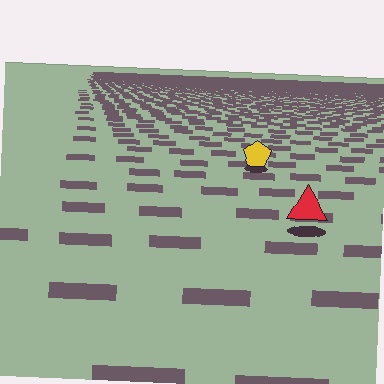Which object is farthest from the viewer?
The yellow pentagon is farthest from the viewer. It appears smaller and the ground texture around it is denser.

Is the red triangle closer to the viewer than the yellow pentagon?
Yes. The red triangle is closer — you can tell from the texture gradient: the ground texture is coarser near it.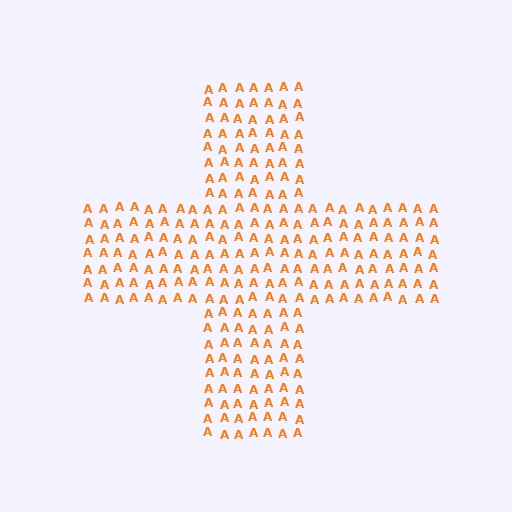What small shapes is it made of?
It is made of small letter A's.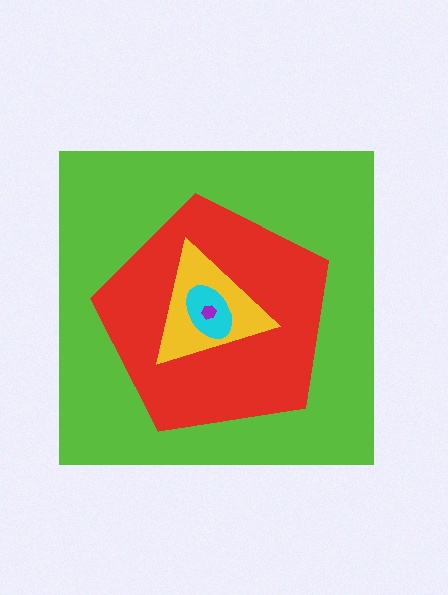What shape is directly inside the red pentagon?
The yellow triangle.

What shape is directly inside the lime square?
The red pentagon.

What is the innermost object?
The purple hexagon.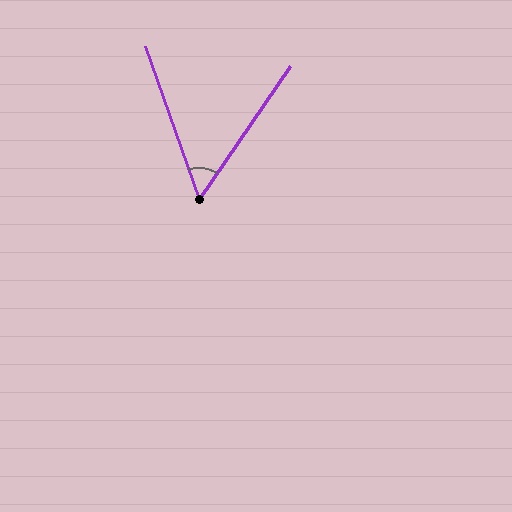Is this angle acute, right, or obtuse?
It is acute.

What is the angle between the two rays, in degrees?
Approximately 54 degrees.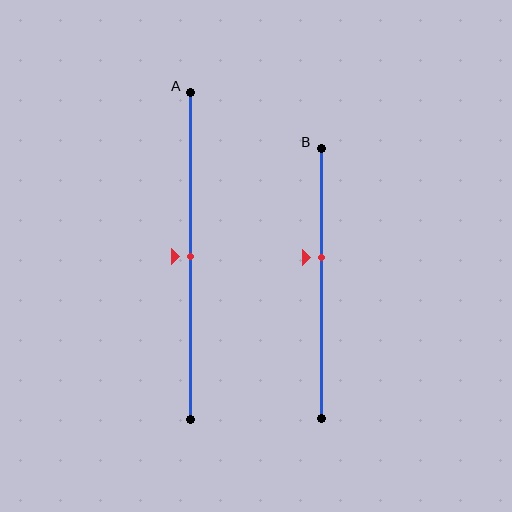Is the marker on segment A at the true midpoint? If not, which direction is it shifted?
Yes, the marker on segment A is at the true midpoint.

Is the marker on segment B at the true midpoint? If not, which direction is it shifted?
No, the marker on segment B is shifted upward by about 10% of the segment length.